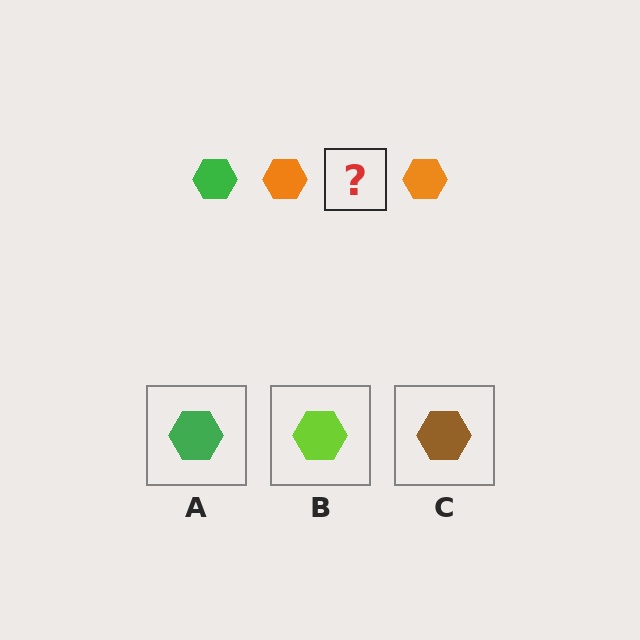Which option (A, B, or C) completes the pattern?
A.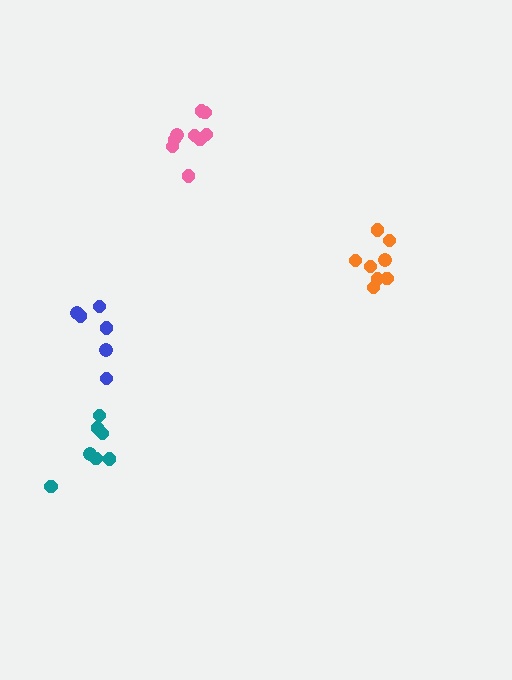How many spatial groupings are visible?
There are 4 spatial groupings.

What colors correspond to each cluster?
The clusters are colored: blue, pink, orange, teal.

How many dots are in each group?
Group 1: 6 dots, Group 2: 9 dots, Group 3: 8 dots, Group 4: 7 dots (30 total).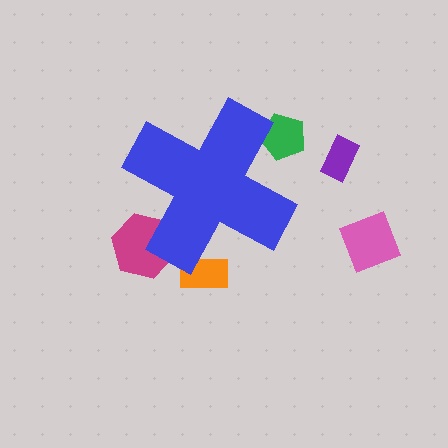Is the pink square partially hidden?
No, the pink square is fully visible.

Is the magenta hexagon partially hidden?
Yes, the magenta hexagon is partially hidden behind the blue cross.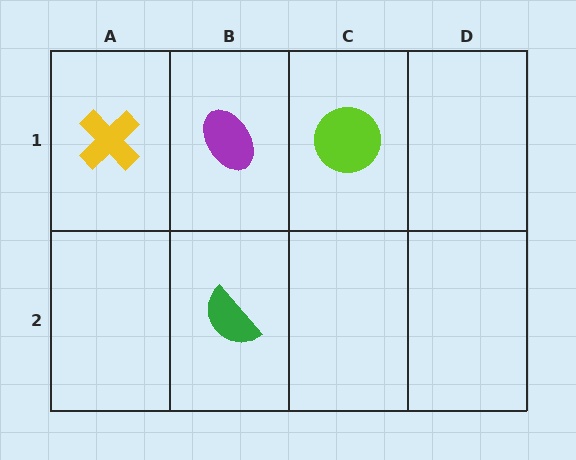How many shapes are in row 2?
1 shape.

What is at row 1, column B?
A purple ellipse.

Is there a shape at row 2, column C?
No, that cell is empty.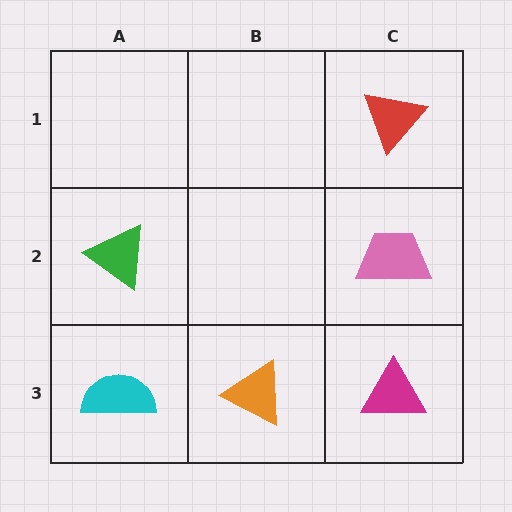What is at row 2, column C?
A pink trapezoid.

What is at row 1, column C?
A red triangle.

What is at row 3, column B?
An orange triangle.